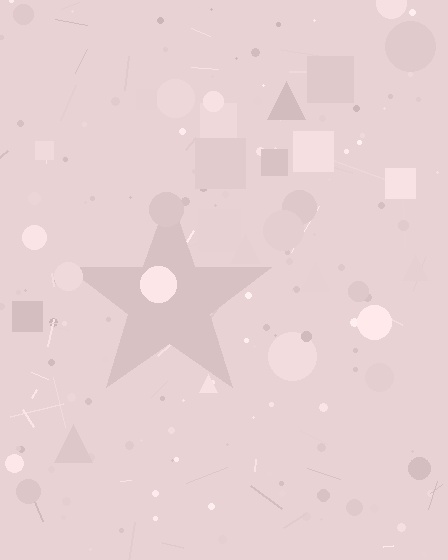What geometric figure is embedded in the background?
A star is embedded in the background.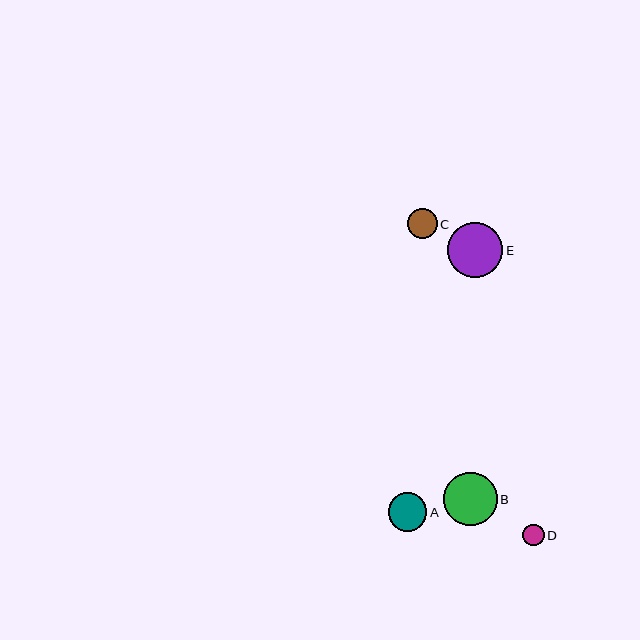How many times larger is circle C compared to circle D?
Circle C is approximately 1.4 times the size of circle D.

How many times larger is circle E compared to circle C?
Circle E is approximately 1.9 times the size of circle C.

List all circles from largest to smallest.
From largest to smallest: E, B, A, C, D.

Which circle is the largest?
Circle E is the largest with a size of approximately 55 pixels.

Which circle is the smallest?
Circle D is the smallest with a size of approximately 22 pixels.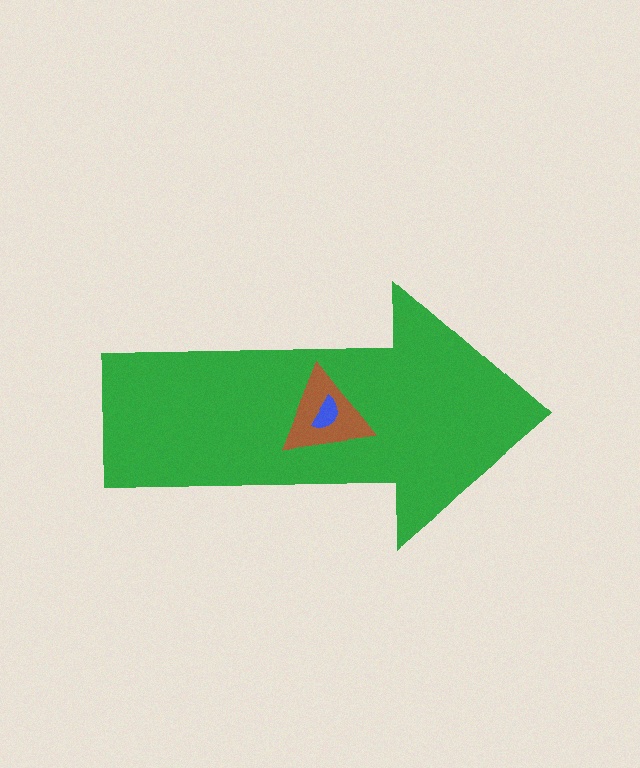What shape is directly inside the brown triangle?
The blue semicircle.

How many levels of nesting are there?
3.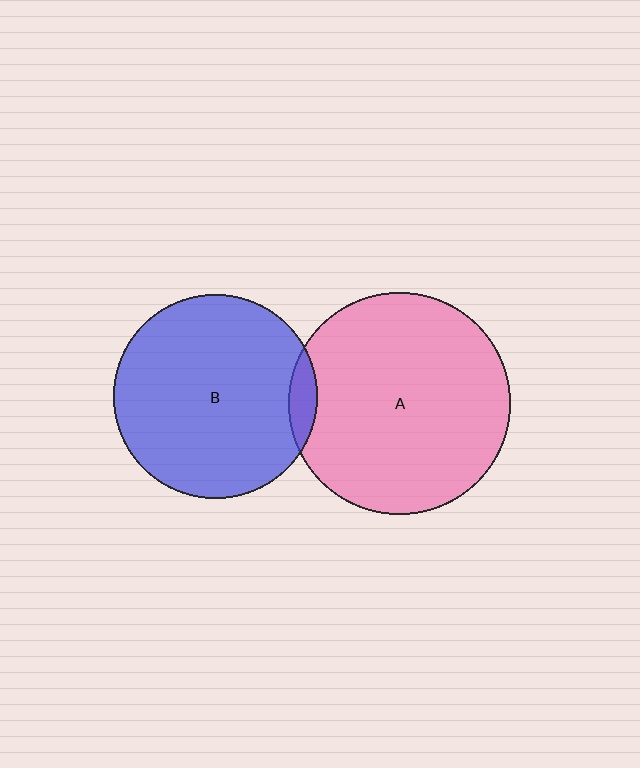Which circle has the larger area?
Circle A (pink).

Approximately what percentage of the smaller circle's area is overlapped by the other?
Approximately 5%.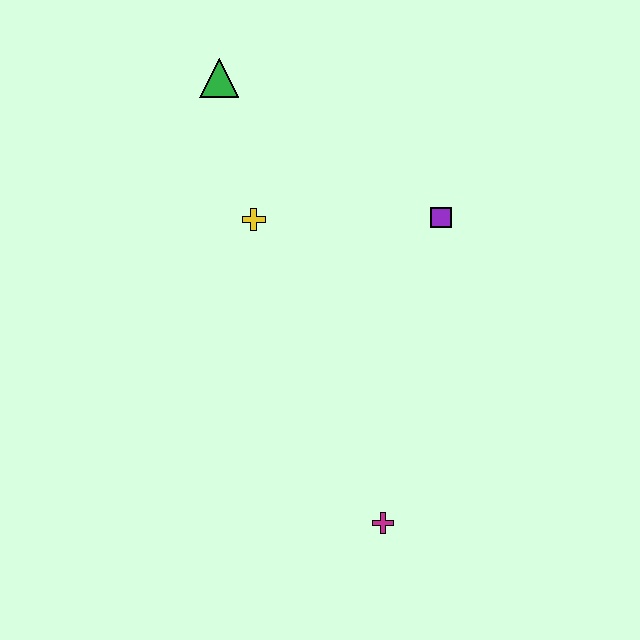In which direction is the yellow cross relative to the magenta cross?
The yellow cross is above the magenta cross.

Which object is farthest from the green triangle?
The magenta cross is farthest from the green triangle.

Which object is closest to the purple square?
The yellow cross is closest to the purple square.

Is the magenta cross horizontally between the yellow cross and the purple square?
Yes